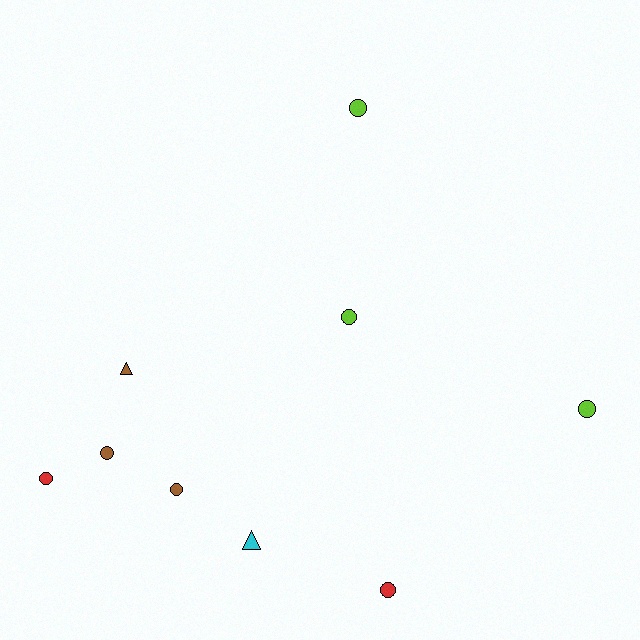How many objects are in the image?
There are 9 objects.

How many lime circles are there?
There are 3 lime circles.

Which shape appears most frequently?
Circle, with 7 objects.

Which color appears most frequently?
Lime, with 3 objects.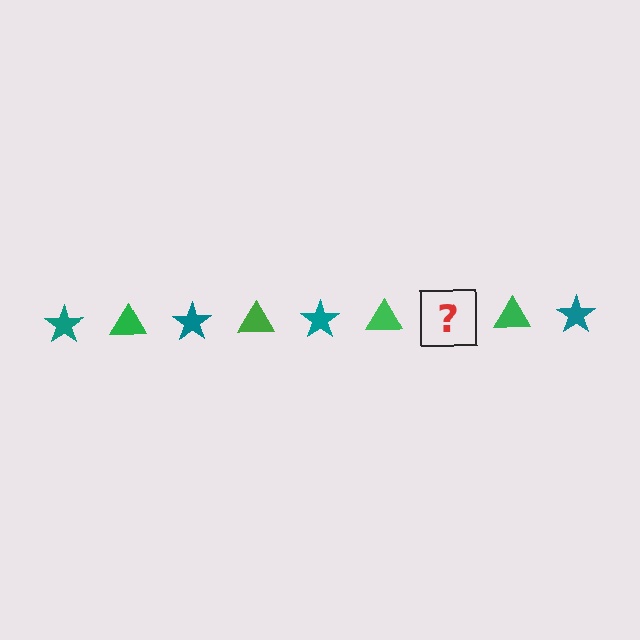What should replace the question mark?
The question mark should be replaced with a teal star.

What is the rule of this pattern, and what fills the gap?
The rule is that the pattern alternates between teal star and green triangle. The gap should be filled with a teal star.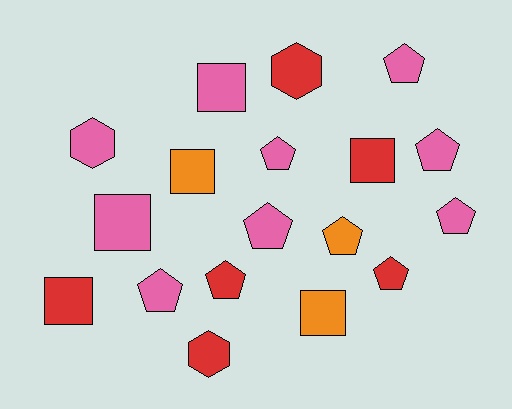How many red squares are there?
There are 2 red squares.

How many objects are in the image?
There are 18 objects.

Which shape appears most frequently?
Pentagon, with 9 objects.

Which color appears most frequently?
Pink, with 9 objects.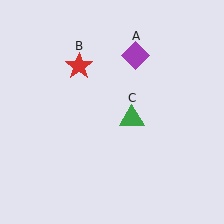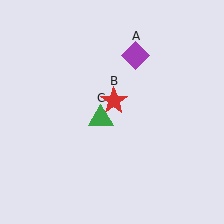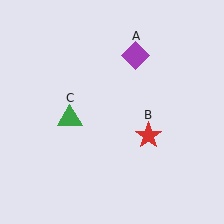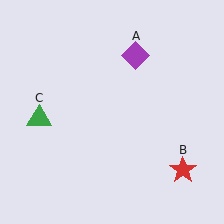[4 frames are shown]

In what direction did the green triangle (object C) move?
The green triangle (object C) moved left.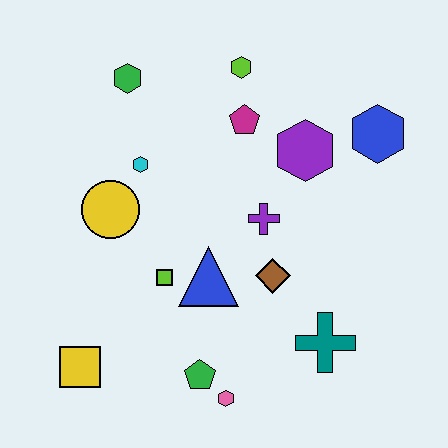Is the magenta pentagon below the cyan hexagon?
No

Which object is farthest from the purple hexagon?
The yellow square is farthest from the purple hexagon.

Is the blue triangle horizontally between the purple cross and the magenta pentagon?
No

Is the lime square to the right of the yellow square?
Yes